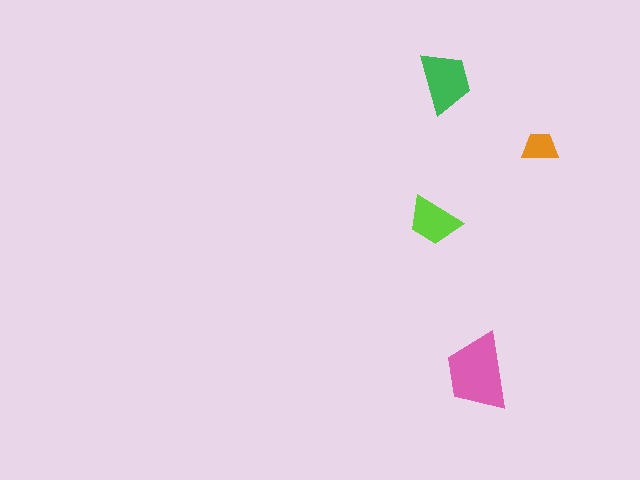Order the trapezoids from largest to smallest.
the pink one, the green one, the lime one, the orange one.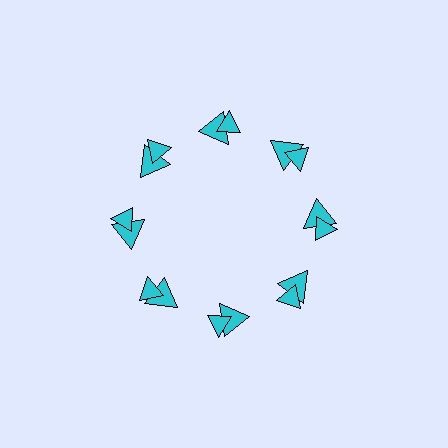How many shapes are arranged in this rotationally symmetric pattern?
There are 16 shapes, arranged in 8 groups of 2.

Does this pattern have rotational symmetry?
Yes, this pattern has 8-fold rotational symmetry. It looks the same after rotating 45 degrees around the center.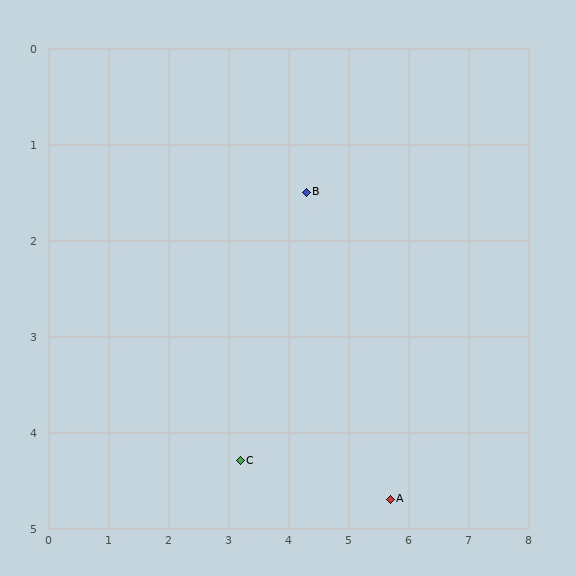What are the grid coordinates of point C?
Point C is at approximately (3.2, 4.3).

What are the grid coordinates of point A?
Point A is at approximately (5.7, 4.7).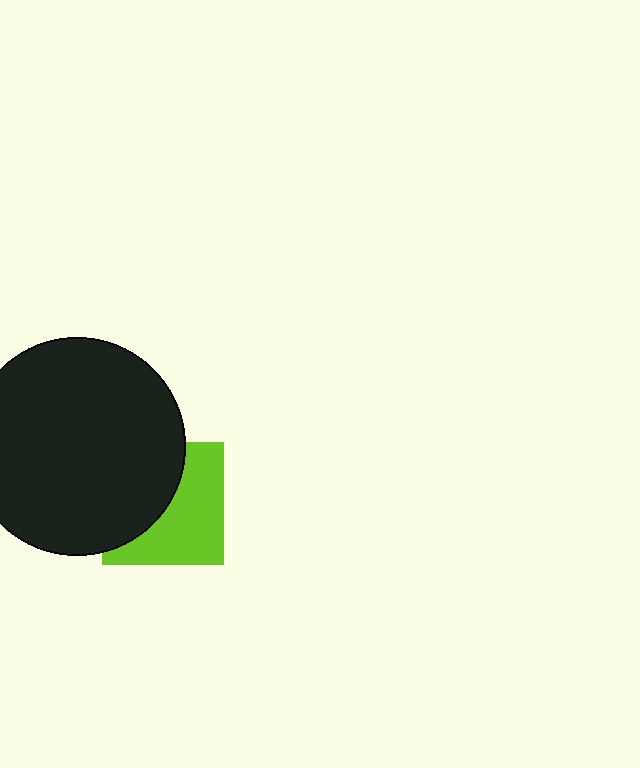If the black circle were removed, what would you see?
You would see the complete lime square.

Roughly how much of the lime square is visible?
About half of it is visible (roughly 53%).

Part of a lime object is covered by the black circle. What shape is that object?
It is a square.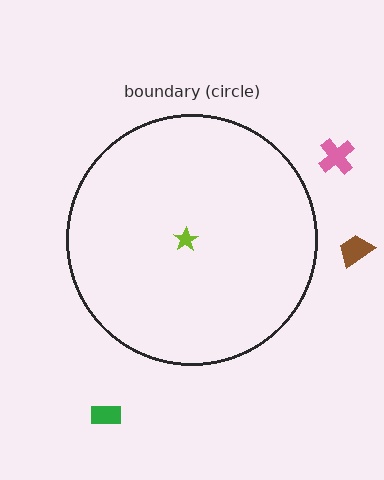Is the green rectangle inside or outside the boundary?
Outside.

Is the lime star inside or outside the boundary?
Inside.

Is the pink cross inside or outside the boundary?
Outside.